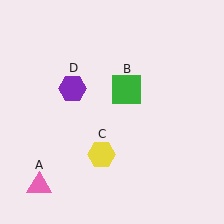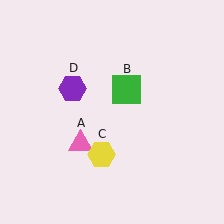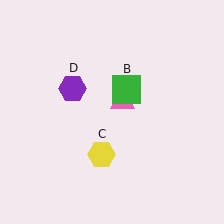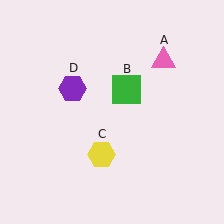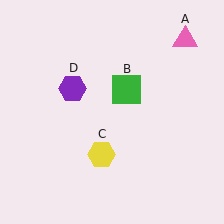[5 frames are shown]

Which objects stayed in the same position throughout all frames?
Green square (object B) and yellow hexagon (object C) and purple hexagon (object D) remained stationary.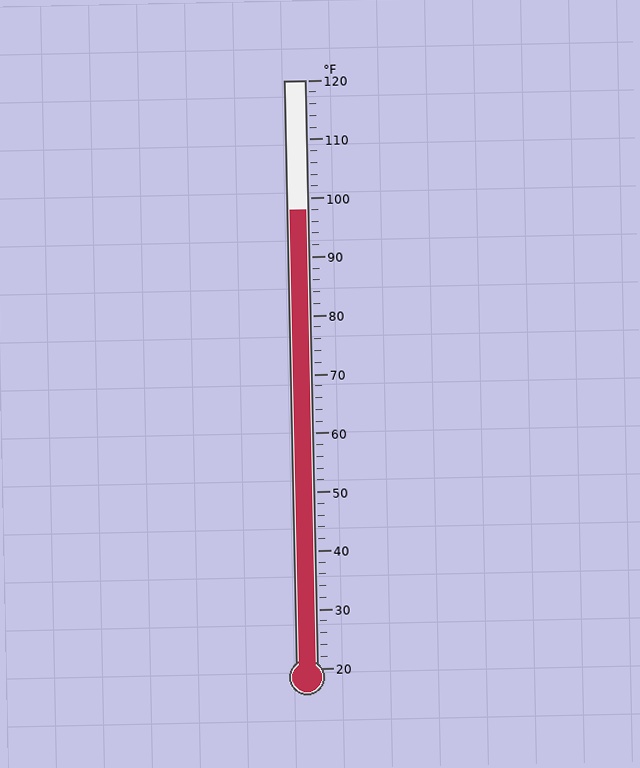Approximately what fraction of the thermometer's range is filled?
The thermometer is filled to approximately 80% of its range.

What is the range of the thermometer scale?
The thermometer scale ranges from 20°F to 120°F.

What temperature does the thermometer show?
The thermometer shows approximately 98°F.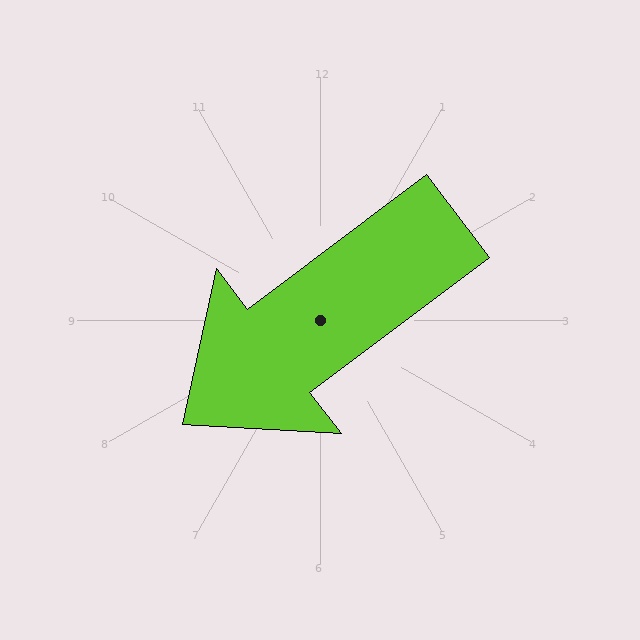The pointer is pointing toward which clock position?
Roughly 8 o'clock.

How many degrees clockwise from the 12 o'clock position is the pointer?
Approximately 233 degrees.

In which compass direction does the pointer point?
Southwest.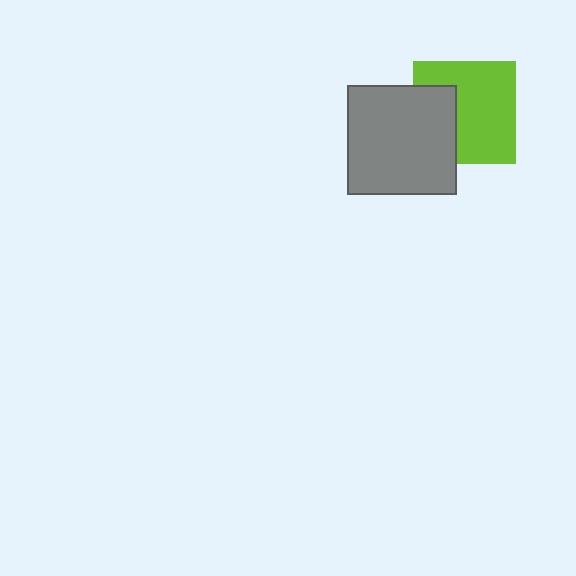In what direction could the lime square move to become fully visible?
The lime square could move right. That would shift it out from behind the gray square entirely.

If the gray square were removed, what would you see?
You would see the complete lime square.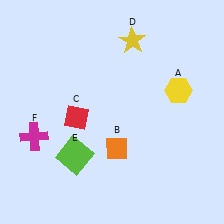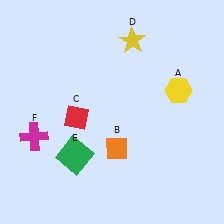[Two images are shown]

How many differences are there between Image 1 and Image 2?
There is 1 difference between the two images.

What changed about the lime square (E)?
In Image 1, E is lime. In Image 2, it changed to green.